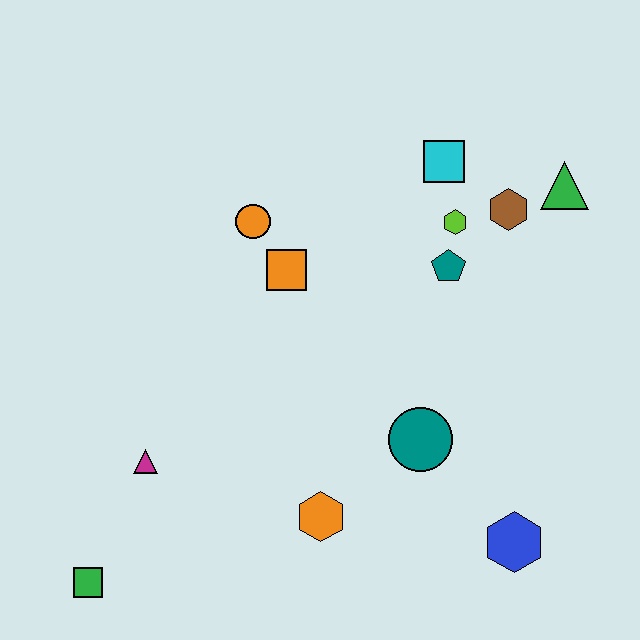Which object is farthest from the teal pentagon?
The green square is farthest from the teal pentagon.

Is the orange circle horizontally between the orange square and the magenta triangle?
Yes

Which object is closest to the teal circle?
The orange hexagon is closest to the teal circle.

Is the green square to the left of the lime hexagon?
Yes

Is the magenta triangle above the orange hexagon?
Yes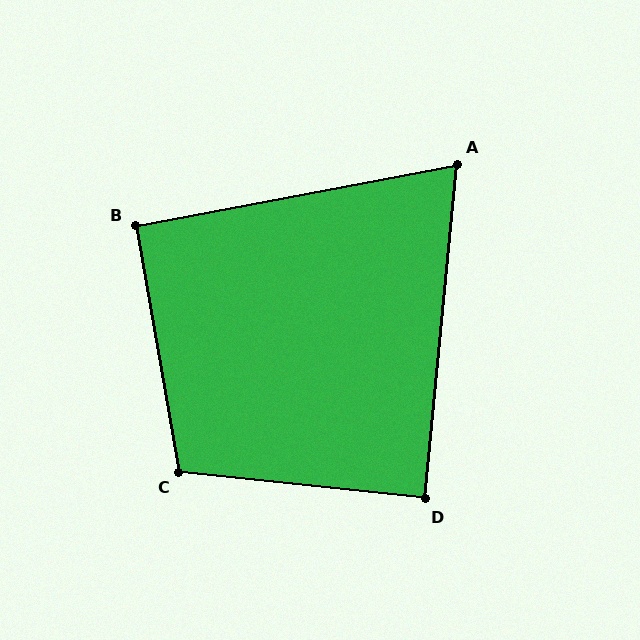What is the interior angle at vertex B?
Approximately 91 degrees (approximately right).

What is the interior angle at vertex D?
Approximately 89 degrees (approximately right).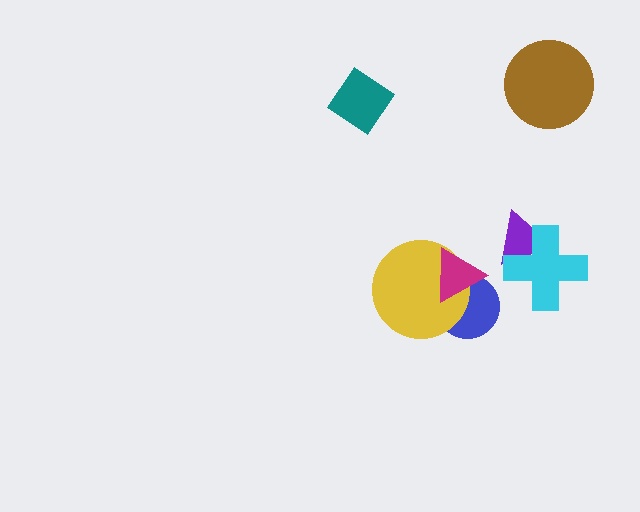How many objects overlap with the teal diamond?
0 objects overlap with the teal diamond.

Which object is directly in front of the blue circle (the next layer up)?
The yellow circle is directly in front of the blue circle.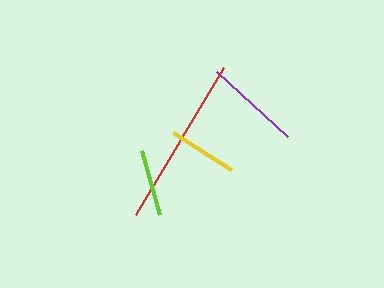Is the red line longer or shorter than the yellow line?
The red line is longer than the yellow line.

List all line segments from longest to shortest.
From longest to shortest: red, purple, yellow, lime.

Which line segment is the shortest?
The lime line is the shortest at approximately 67 pixels.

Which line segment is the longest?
The red line is the longest at approximately 171 pixels.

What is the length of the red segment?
The red segment is approximately 171 pixels long.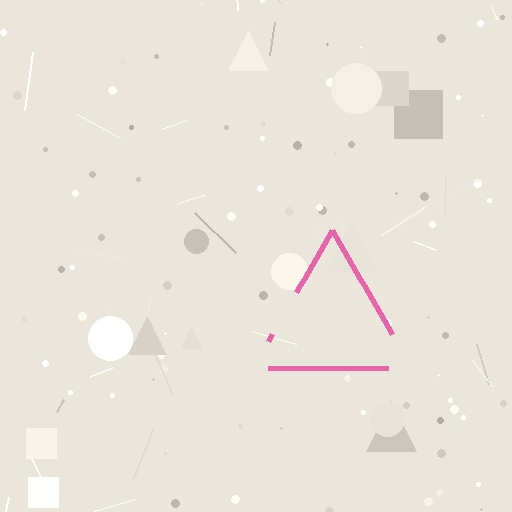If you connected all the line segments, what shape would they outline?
They would outline a triangle.